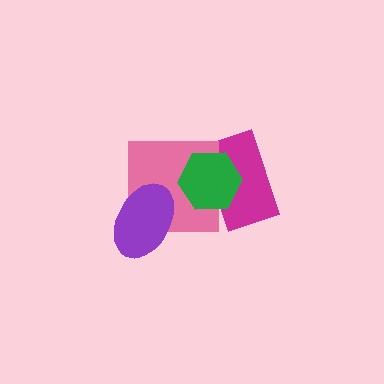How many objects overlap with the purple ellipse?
1 object overlaps with the purple ellipse.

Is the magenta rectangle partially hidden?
Yes, it is partially covered by another shape.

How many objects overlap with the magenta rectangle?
2 objects overlap with the magenta rectangle.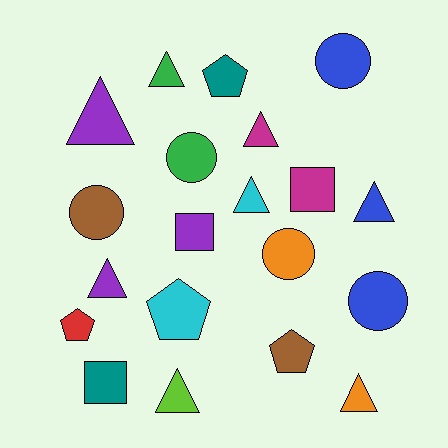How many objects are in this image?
There are 20 objects.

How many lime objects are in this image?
There is 1 lime object.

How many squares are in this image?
There are 3 squares.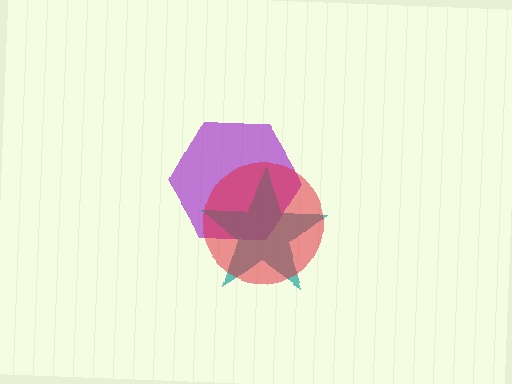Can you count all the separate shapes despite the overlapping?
Yes, there are 3 separate shapes.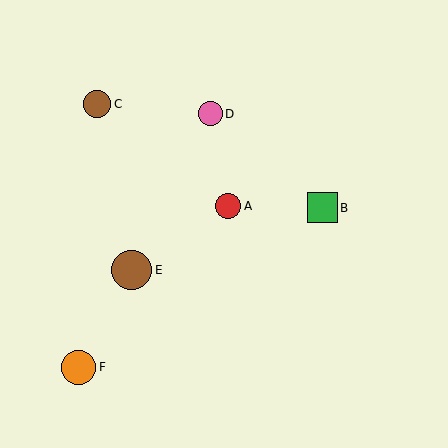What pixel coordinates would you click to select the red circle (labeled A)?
Click at (228, 206) to select the red circle A.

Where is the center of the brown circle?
The center of the brown circle is at (132, 270).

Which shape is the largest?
The brown circle (labeled E) is the largest.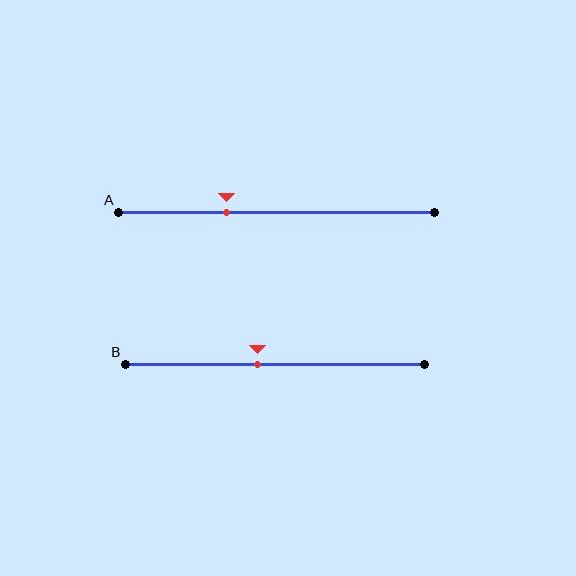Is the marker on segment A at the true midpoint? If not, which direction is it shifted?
No, the marker on segment A is shifted to the left by about 16% of the segment length.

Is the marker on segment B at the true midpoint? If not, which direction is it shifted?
No, the marker on segment B is shifted to the left by about 6% of the segment length.